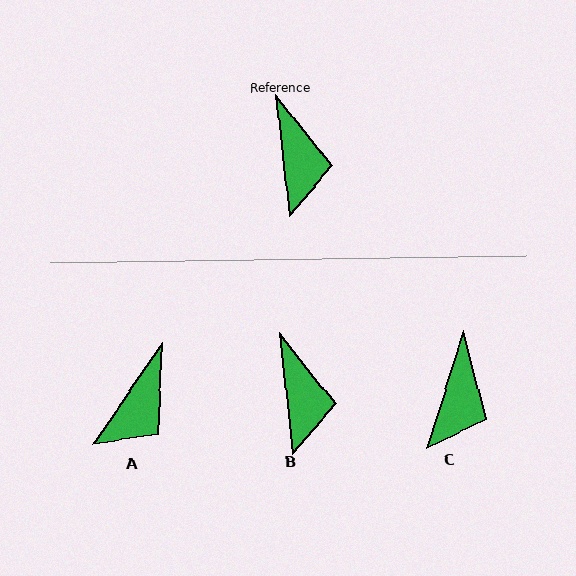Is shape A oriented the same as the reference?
No, it is off by about 41 degrees.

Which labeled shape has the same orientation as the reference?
B.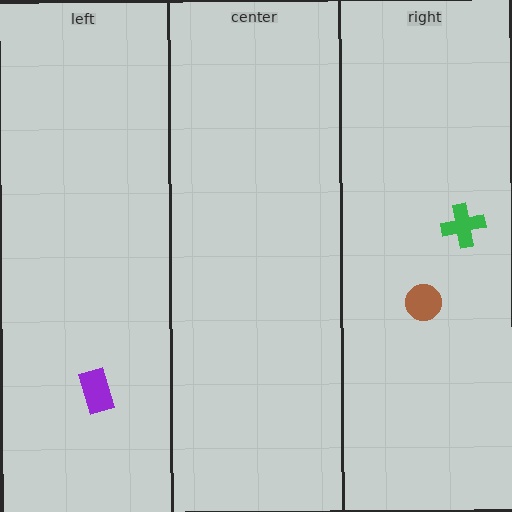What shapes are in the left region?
The purple rectangle.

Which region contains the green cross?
The right region.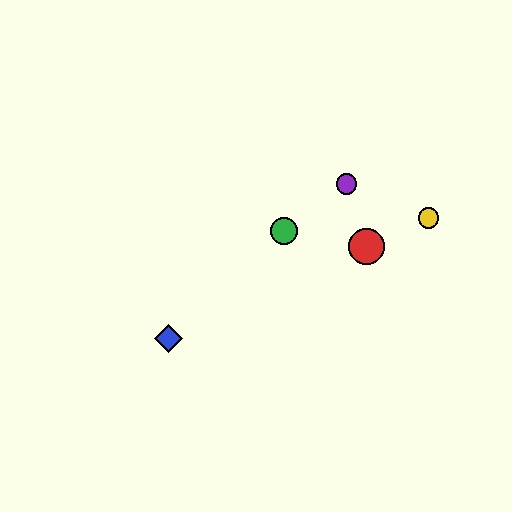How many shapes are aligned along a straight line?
3 shapes (the red circle, the blue diamond, the yellow circle) are aligned along a straight line.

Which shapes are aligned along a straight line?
The red circle, the blue diamond, the yellow circle are aligned along a straight line.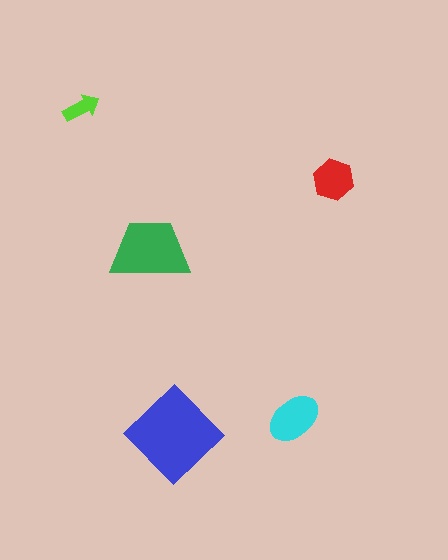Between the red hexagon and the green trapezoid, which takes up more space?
The green trapezoid.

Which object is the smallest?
The lime arrow.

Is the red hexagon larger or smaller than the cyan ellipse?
Smaller.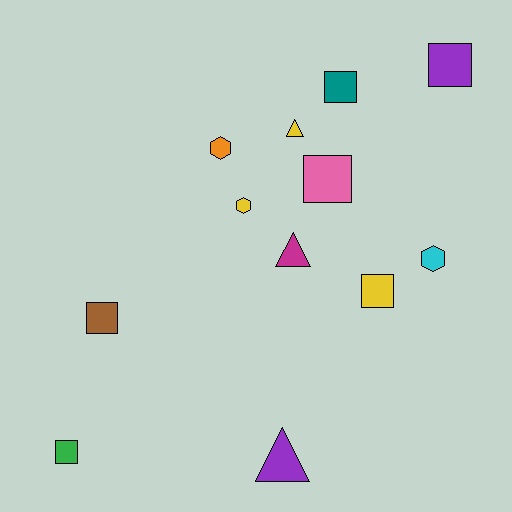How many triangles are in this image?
There are 3 triangles.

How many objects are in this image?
There are 12 objects.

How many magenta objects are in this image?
There is 1 magenta object.